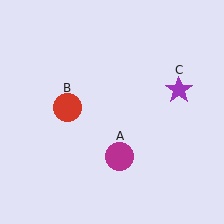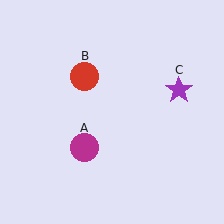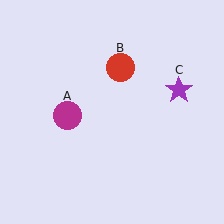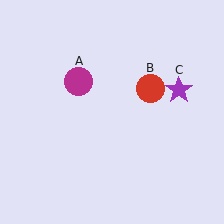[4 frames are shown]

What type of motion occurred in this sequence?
The magenta circle (object A), red circle (object B) rotated clockwise around the center of the scene.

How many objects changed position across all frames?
2 objects changed position: magenta circle (object A), red circle (object B).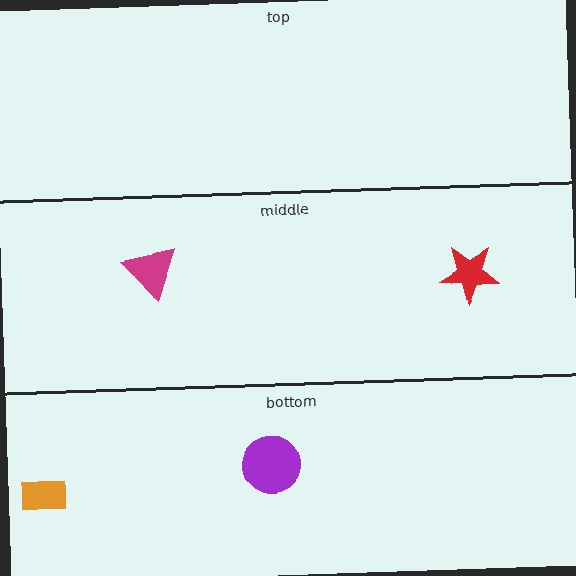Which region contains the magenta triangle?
The middle region.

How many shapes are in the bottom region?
2.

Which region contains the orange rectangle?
The bottom region.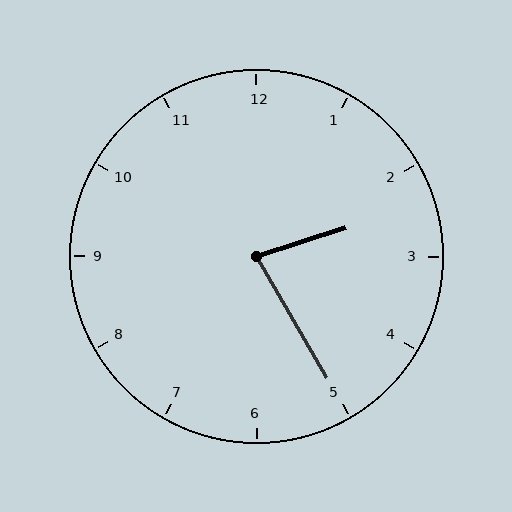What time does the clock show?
2:25.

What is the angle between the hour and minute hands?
Approximately 78 degrees.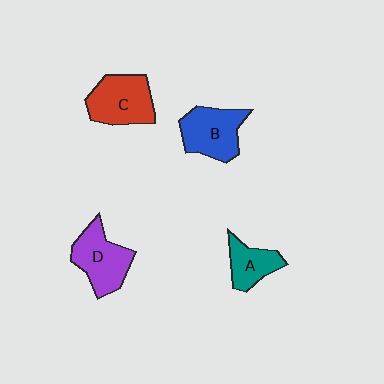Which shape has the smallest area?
Shape A (teal).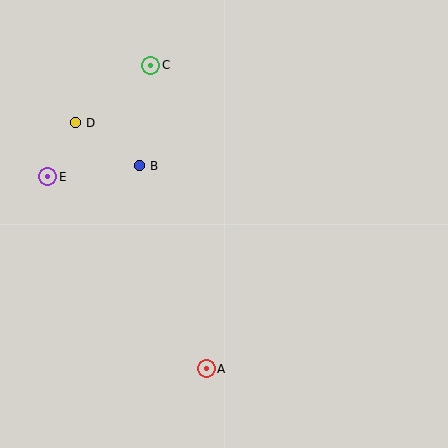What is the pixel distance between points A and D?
The distance between A and D is 279 pixels.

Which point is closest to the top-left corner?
Point D is closest to the top-left corner.